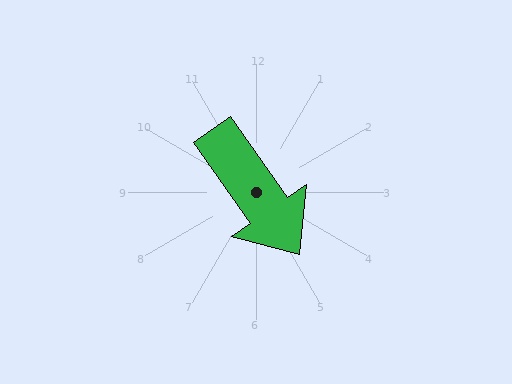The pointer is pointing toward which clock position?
Roughly 5 o'clock.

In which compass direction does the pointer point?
Southeast.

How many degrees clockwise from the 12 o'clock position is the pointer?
Approximately 145 degrees.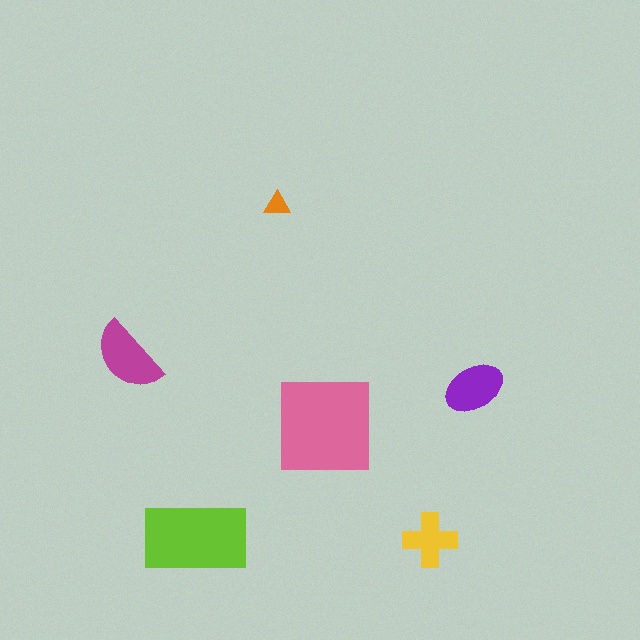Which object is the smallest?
The orange triangle.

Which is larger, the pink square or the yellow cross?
The pink square.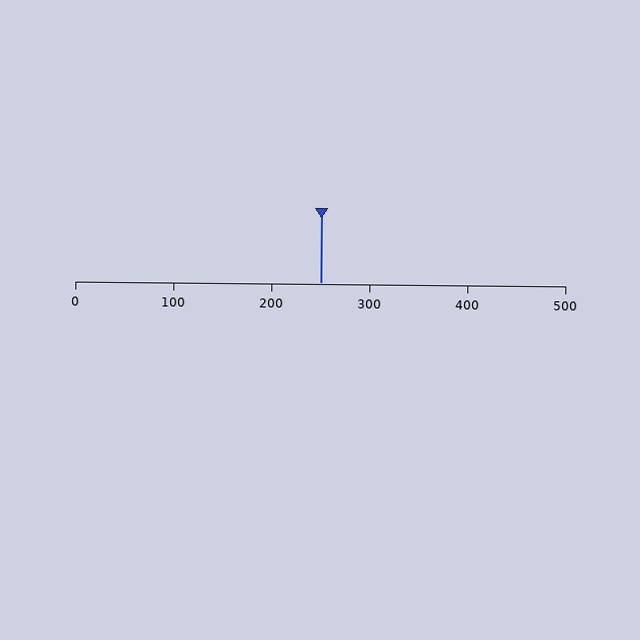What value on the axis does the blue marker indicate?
The marker indicates approximately 250.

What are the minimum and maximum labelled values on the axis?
The axis runs from 0 to 500.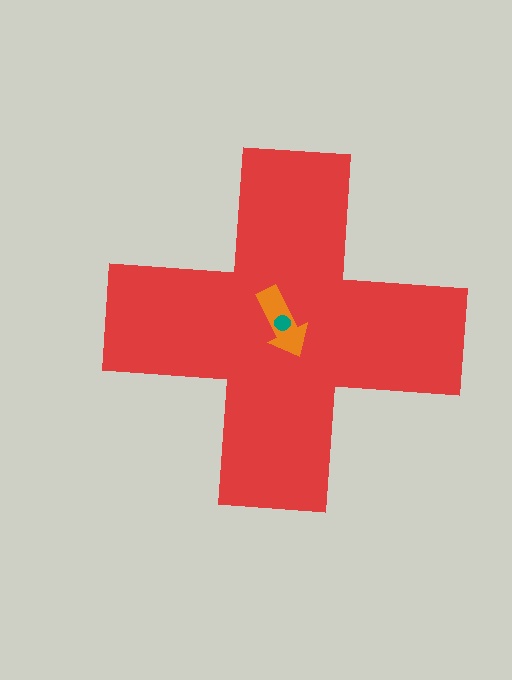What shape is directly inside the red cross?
The orange arrow.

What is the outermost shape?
The red cross.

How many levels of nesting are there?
3.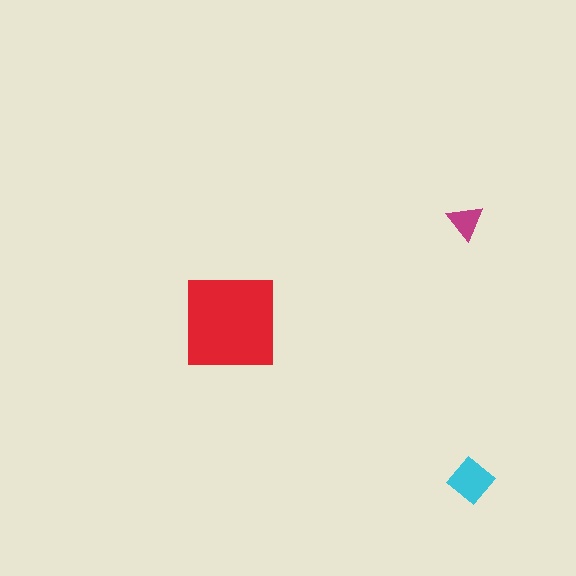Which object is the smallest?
The magenta triangle.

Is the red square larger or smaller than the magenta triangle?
Larger.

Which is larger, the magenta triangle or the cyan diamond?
The cyan diamond.